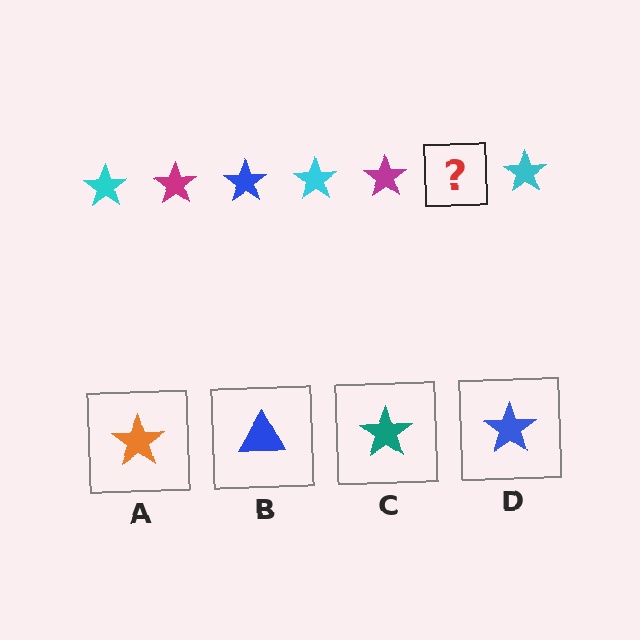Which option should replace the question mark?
Option D.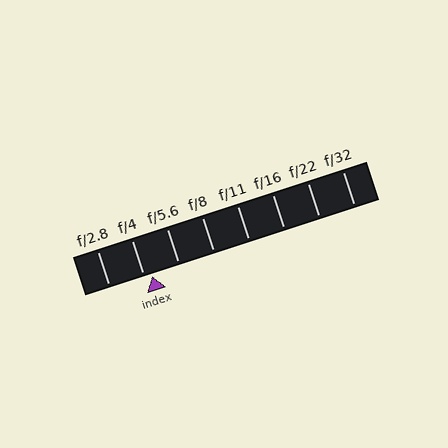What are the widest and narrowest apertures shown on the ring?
The widest aperture shown is f/2.8 and the narrowest is f/32.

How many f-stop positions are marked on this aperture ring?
There are 8 f-stop positions marked.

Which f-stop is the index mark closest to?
The index mark is closest to f/4.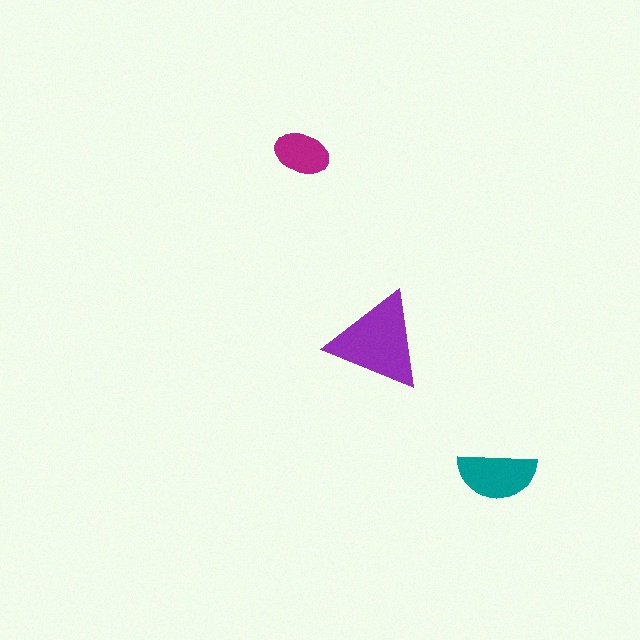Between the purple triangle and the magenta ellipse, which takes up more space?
The purple triangle.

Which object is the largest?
The purple triangle.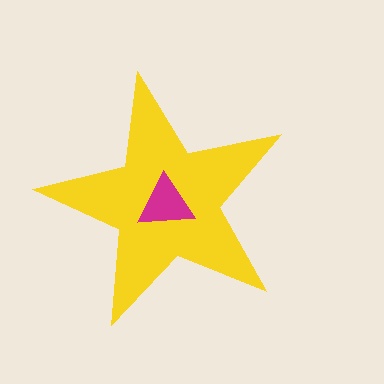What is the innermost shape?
The magenta triangle.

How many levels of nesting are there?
2.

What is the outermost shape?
The yellow star.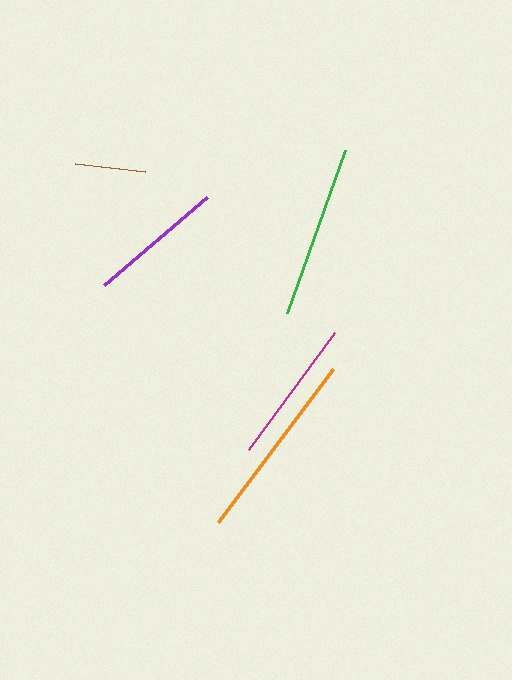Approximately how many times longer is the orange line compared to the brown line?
The orange line is approximately 2.7 times the length of the brown line.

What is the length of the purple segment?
The purple segment is approximately 136 pixels long.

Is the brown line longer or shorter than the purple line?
The purple line is longer than the brown line.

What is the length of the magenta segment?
The magenta segment is approximately 146 pixels long.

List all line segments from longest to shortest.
From longest to shortest: orange, green, magenta, purple, brown.